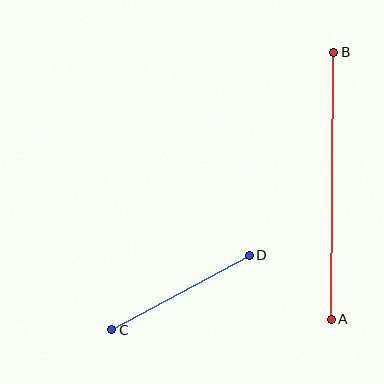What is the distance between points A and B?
The distance is approximately 267 pixels.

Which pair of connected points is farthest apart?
Points A and B are farthest apart.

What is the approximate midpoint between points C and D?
The midpoint is at approximately (181, 292) pixels.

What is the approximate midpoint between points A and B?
The midpoint is at approximately (333, 186) pixels.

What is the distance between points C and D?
The distance is approximately 156 pixels.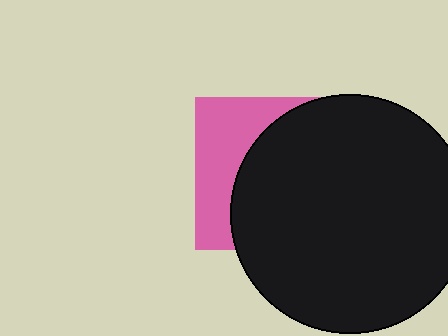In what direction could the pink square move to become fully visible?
The pink square could move left. That would shift it out from behind the black circle entirely.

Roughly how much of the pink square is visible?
A small part of it is visible (roughly 35%).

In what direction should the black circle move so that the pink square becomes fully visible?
The black circle should move right. That is the shortest direction to clear the overlap and leave the pink square fully visible.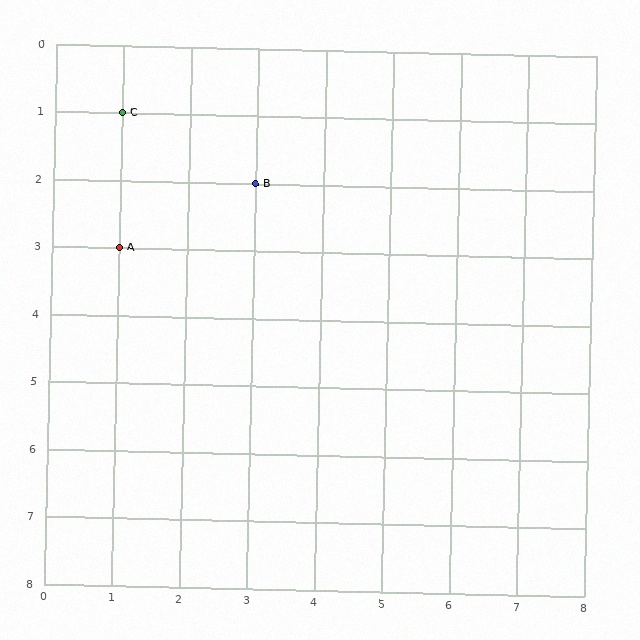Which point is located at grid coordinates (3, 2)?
Point B is at (3, 2).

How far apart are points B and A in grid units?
Points B and A are 2 columns and 1 row apart (about 2.2 grid units diagonally).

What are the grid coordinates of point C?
Point C is at grid coordinates (1, 1).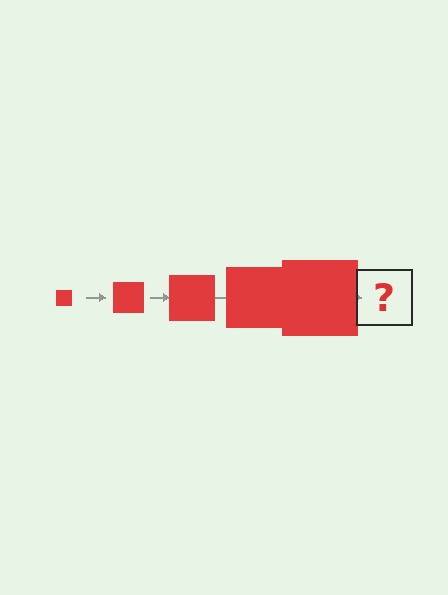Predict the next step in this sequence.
The next step is a red square, larger than the previous one.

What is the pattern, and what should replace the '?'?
The pattern is that the square gets progressively larger each step. The '?' should be a red square, larger than the previous one.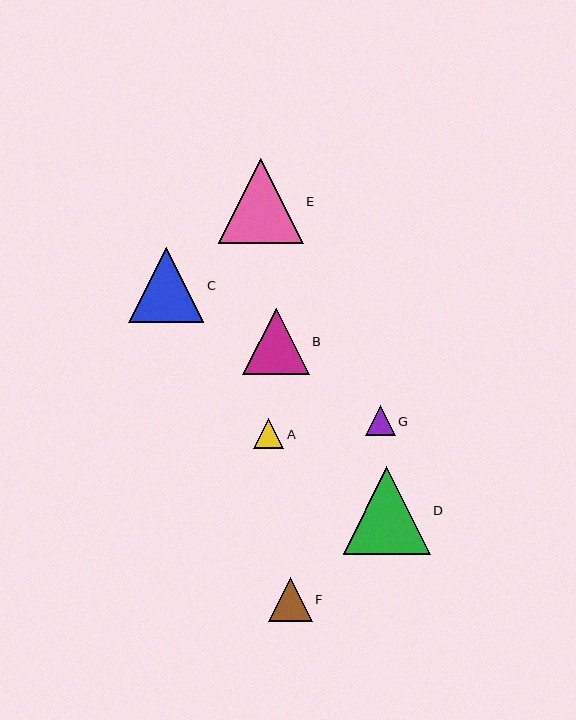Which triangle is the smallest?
Triangle G is the smallest with a size of approximately 29 pixels.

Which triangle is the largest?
Triangle D is the largest with a size of approximately 87 pixels.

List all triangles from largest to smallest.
From largest to smallest: D, E, C, B, F, A, G.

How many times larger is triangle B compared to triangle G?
Triangle B is approximately 2.3 times the size of triangle G.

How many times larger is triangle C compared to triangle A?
Triangle C is approximately 2.5 times the size of triangle A.